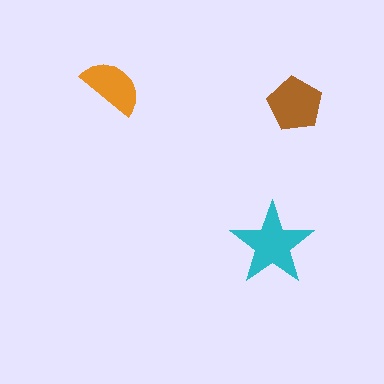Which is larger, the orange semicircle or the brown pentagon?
The brown pentagon.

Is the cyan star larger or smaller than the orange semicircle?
Larger.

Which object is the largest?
The cyan star.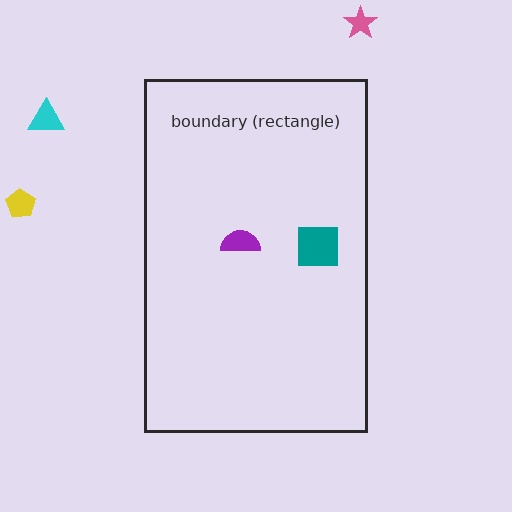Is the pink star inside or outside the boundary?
Outside.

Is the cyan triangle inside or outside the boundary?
Outside.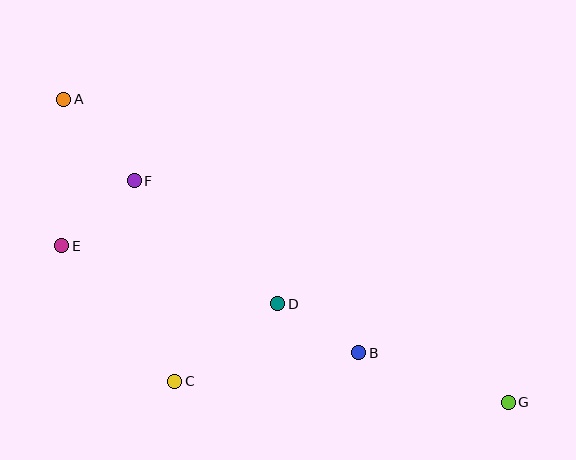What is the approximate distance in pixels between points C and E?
The distance between C and E is approximately 176 pixels.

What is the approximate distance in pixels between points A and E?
The distance between A and E is approximately 147 pixels.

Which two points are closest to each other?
Points B and D are closest to each other.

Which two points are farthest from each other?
Points A and G are farthest from each other.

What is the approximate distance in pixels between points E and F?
The distance between E and F is approximately 97 pixels.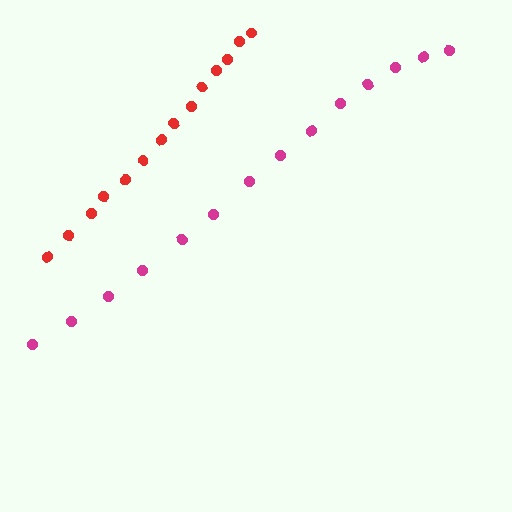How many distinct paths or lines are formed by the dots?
There are 2 distinct paths.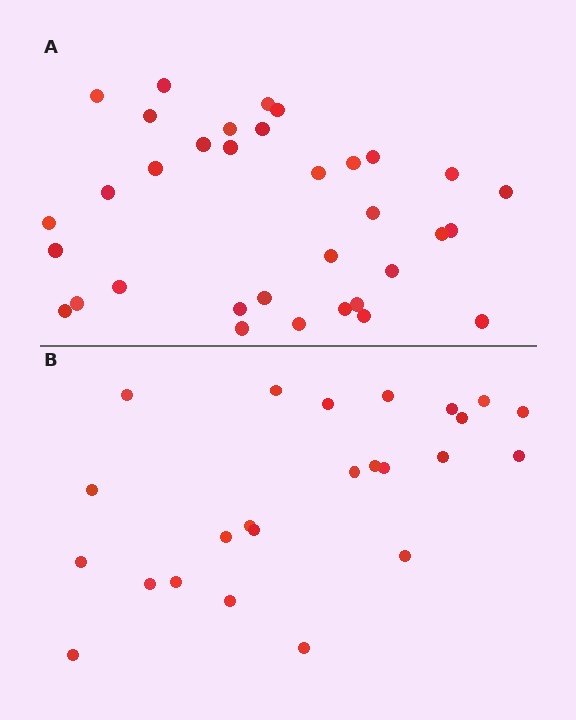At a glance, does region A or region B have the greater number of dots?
Region A (the top region) has more dots.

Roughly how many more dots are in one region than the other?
Region A has roughly 10 or so more dots than region B.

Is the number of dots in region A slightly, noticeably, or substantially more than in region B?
Region A has noticeably more, but not dramatically so. The ratio is roughly 1.4 to 1.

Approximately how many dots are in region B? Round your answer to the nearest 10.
About 20 dots. (The exact count is 24, which rounds to 20.)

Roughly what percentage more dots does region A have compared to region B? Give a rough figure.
About 40% more.